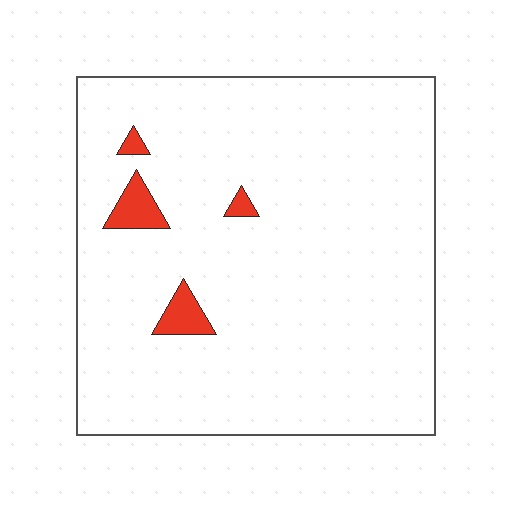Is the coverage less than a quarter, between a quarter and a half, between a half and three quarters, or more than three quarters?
Less than a quarter.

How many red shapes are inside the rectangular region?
4.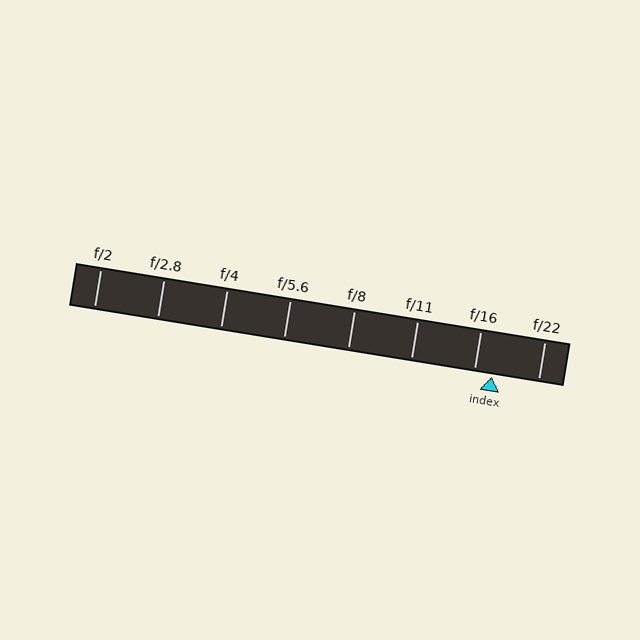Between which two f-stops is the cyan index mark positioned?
The index mark is between f/16 and f/22.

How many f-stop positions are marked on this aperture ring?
There are 8 f-stop positions marked.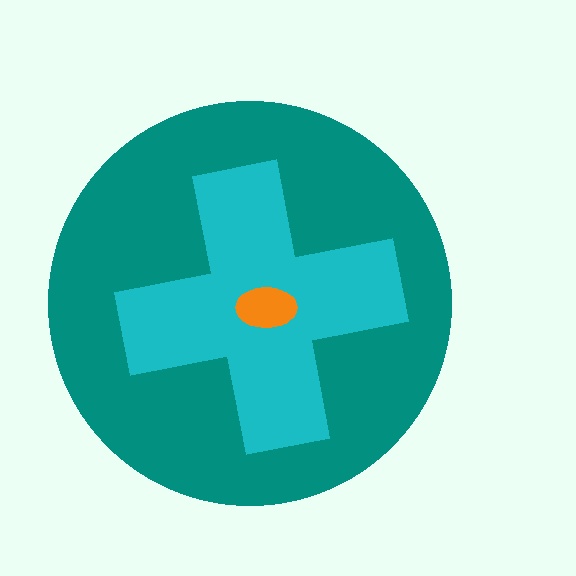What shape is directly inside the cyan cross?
The orange ellipse.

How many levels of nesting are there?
3.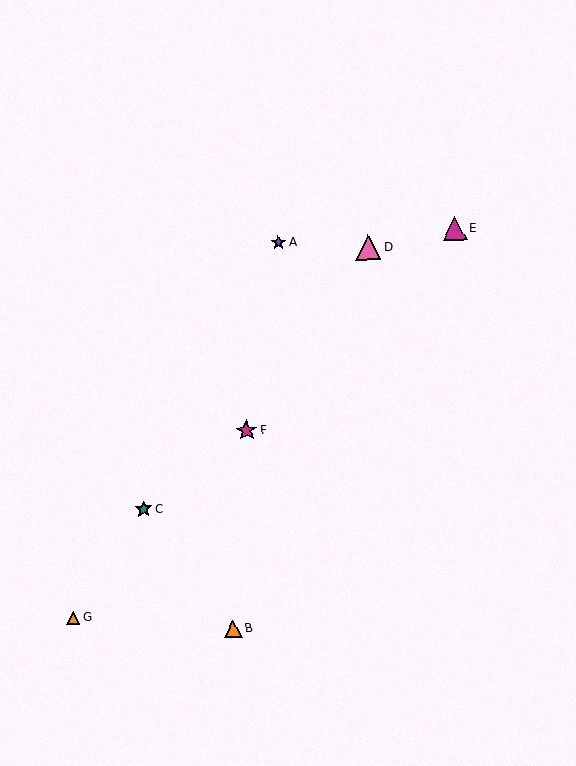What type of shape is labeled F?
Shape F is a magenta star.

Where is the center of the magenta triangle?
The center of the magenta triangle is at (455, 229).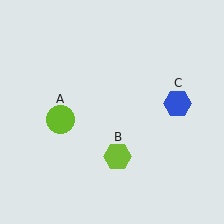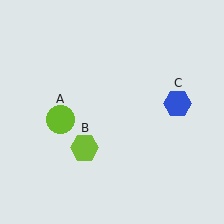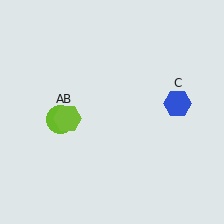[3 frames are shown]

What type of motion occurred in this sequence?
The lime hexagon (object B) rotated clockwise around the center of the scene.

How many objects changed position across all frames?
1 object changed position: lime hexagon (object B).